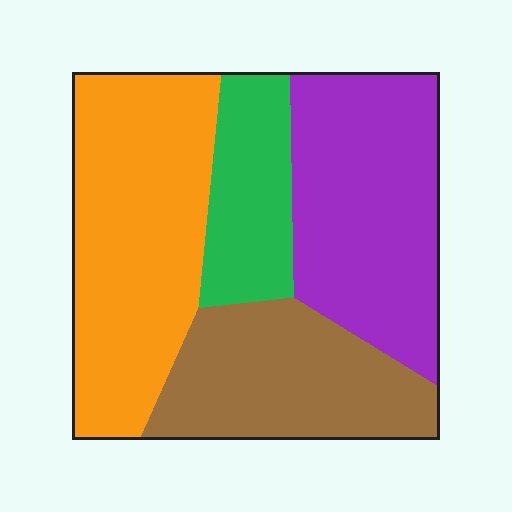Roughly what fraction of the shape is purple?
Purple covers around 30% of the shape.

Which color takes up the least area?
Green, at roughly 15%.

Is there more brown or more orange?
Orange.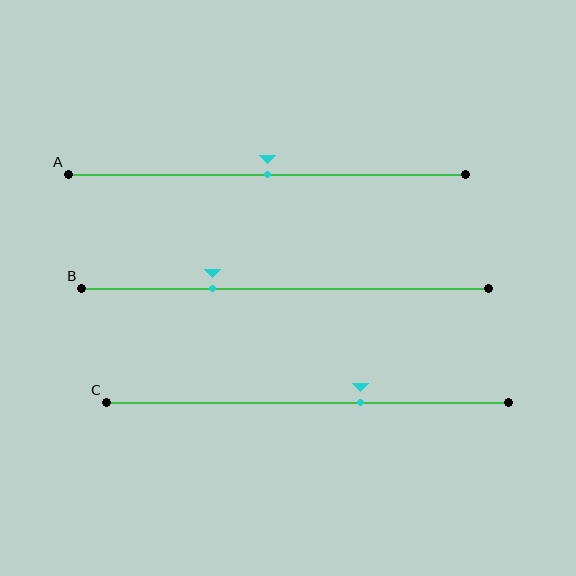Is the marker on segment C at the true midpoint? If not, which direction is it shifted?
No, the marker on segment C is shifted to the right by about 13% of the segment length.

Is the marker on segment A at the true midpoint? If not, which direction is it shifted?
Yes, the marker on segment A is at the true midpoint.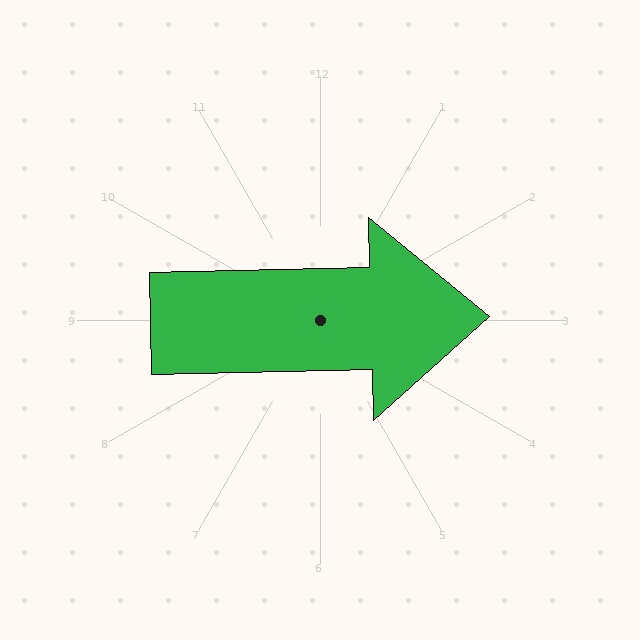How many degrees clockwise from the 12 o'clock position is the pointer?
Approximately 89 degrees.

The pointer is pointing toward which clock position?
Roughly 3 o'clock.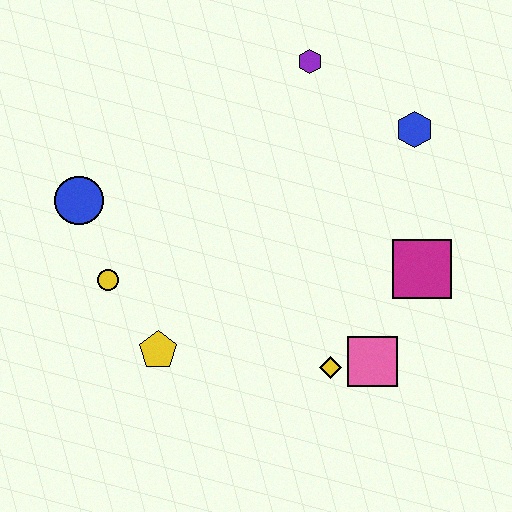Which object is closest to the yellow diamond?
The pink square is closest to the yellow diamond.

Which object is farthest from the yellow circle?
The blue hexagon is farthest from the yellow circle.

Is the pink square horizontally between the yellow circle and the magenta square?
Yes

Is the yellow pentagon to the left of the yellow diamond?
Yes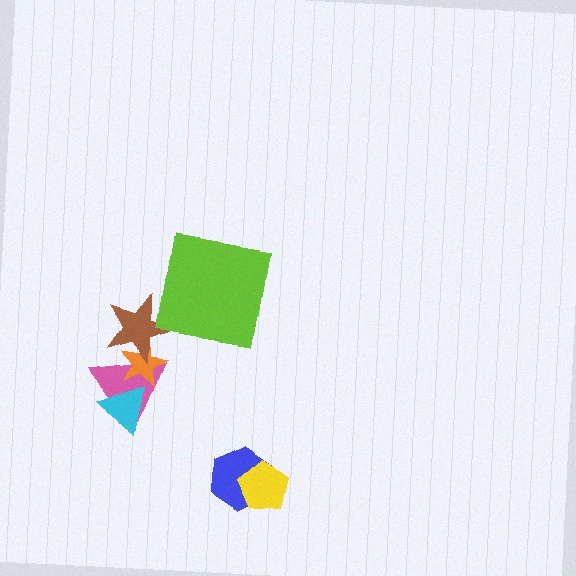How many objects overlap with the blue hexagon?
1 object overlaps with the blue hexagon.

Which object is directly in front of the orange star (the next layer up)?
The brown star is directly in front of the orange star.